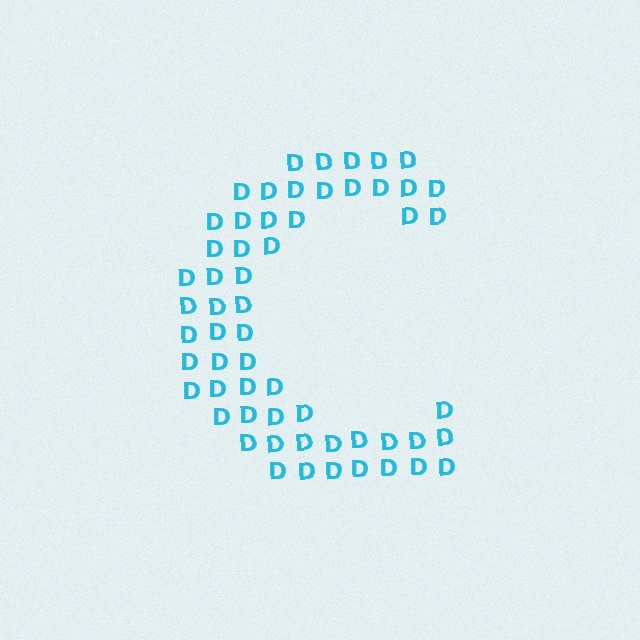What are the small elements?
The small elements are letter D's.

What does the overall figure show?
The overall figure shows the letter C.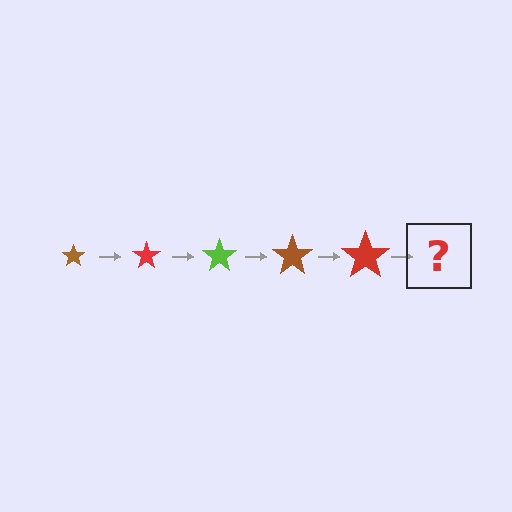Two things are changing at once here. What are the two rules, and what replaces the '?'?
The two rules are that the star grows larger each step and the color cycles through brown, red, and lime. The '?' should be a lime star, larger than the previous one.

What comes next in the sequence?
The next element should be a lime star, larger than the previous one.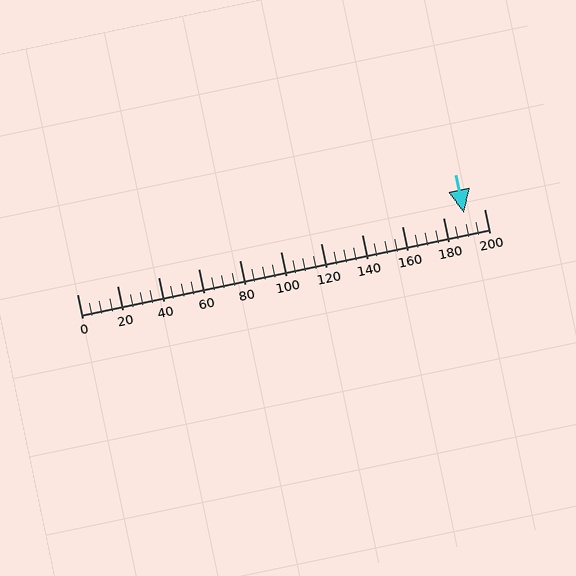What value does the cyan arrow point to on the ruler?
The cyan arrow points to approximately 190.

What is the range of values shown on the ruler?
The ruler shows values from 0 to 200.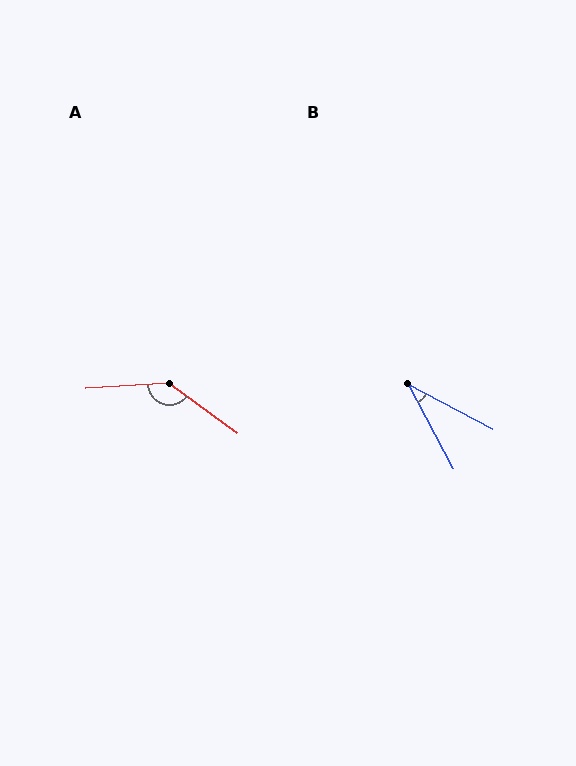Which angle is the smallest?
B, at approximately 34 degrees.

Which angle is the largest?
A, at approximately 141 degrees.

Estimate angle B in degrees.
Approximately 34 degrees.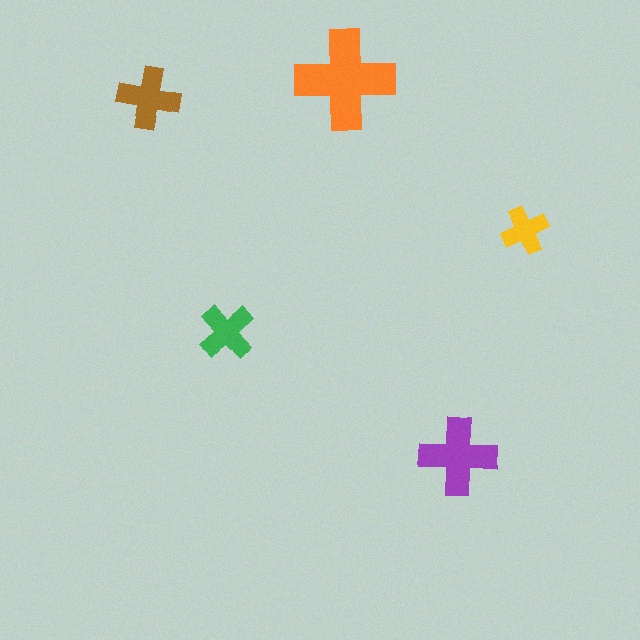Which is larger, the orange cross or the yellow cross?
The orange one.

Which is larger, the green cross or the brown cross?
The brown one.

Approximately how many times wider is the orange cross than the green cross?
About 2 times wider.